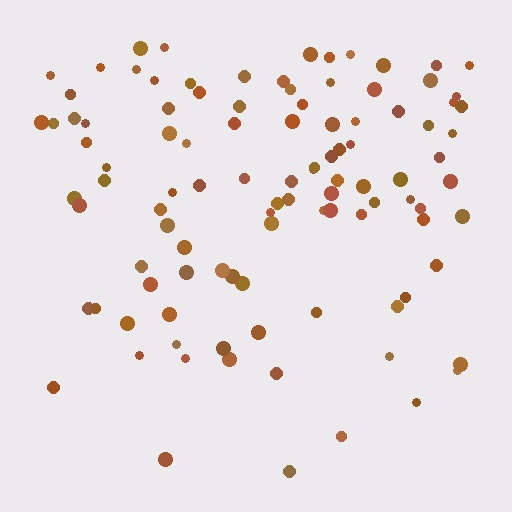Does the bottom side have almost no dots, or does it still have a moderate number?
Still a moderate number, just noticeably fewer than the top.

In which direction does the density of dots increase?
From bottom to top, with the top side densest.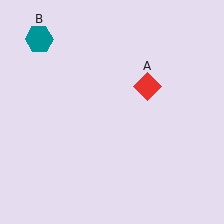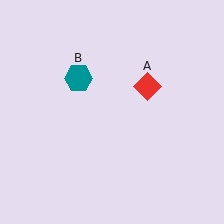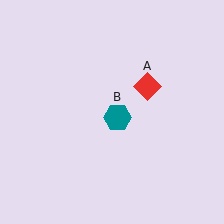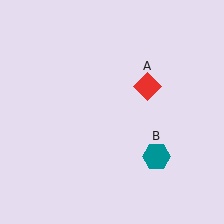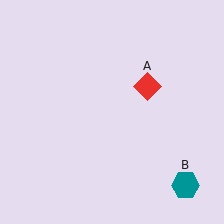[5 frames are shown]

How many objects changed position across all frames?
1 object changed position: teal hexagon (object B).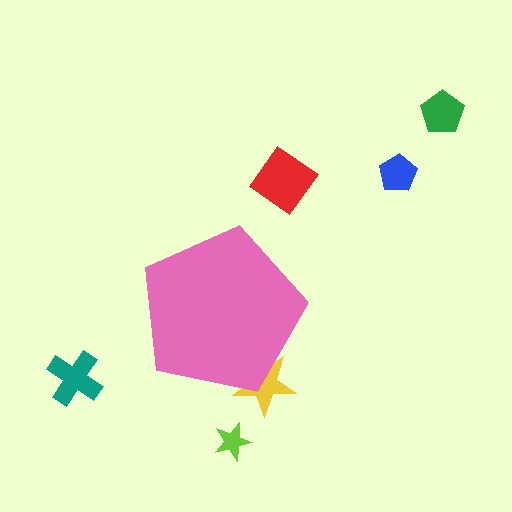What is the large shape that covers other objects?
A pink pentagon.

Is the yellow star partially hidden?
Yes, the yellow star is partially hidden behind the pink pentagon.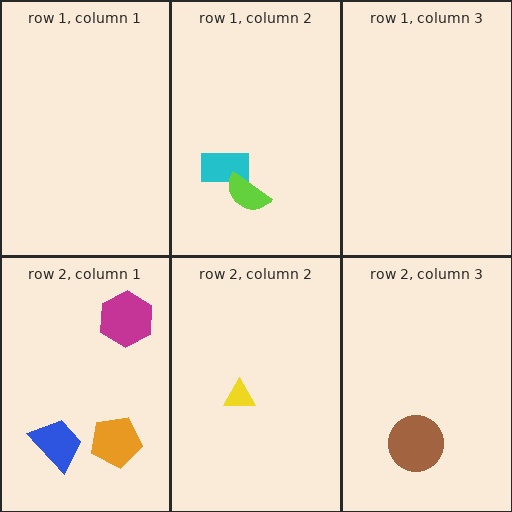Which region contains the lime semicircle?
The row 1, column 2 region.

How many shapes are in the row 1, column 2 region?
2.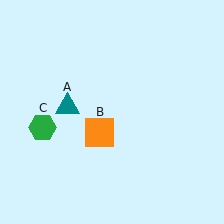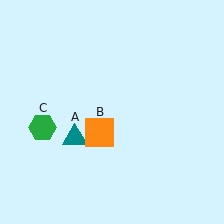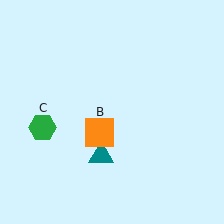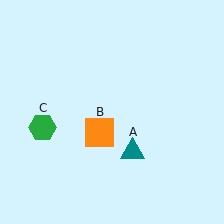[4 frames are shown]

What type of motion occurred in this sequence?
The teal triangle (object A) rotated counterclockwise around the center of the scene.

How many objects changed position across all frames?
1 object changed position: teal triangle (object A).